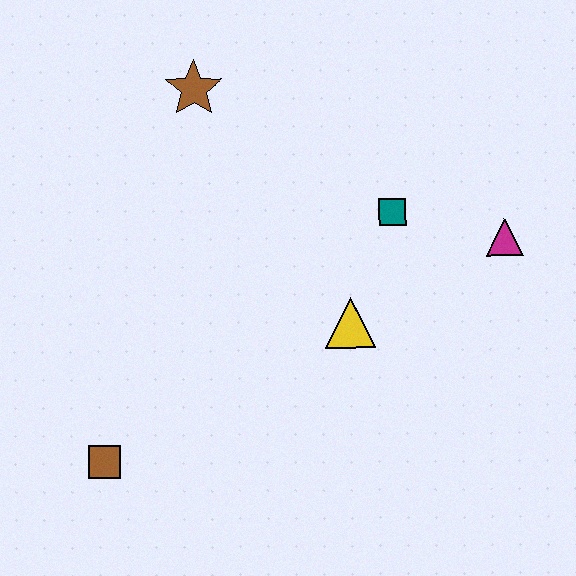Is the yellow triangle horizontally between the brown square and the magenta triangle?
Yes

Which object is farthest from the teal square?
The brown square is farthest from the teal square.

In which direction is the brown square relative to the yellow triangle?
The brown square is to the left of the yellow triangle.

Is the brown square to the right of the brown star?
No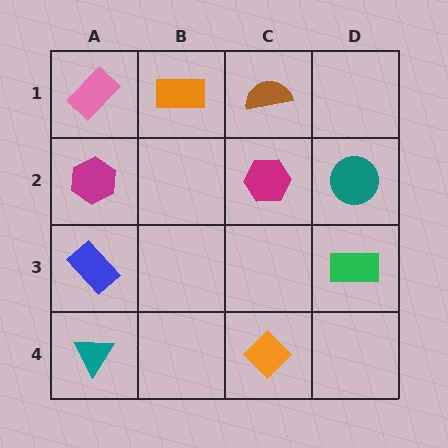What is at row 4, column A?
A teal triangle.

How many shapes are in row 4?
2 shapes.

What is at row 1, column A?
A pink rectangle.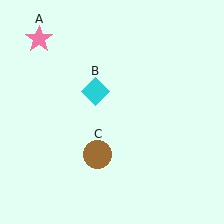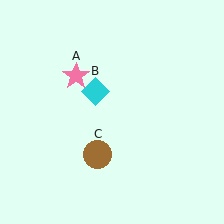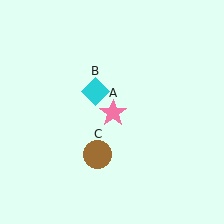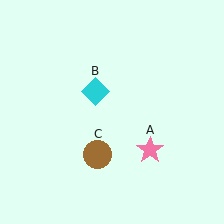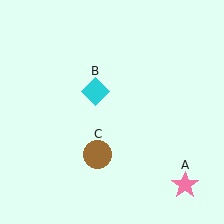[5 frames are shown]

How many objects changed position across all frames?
1 object changed position: pink star (object A).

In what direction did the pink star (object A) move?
The pink star (object A) moved down and to the right.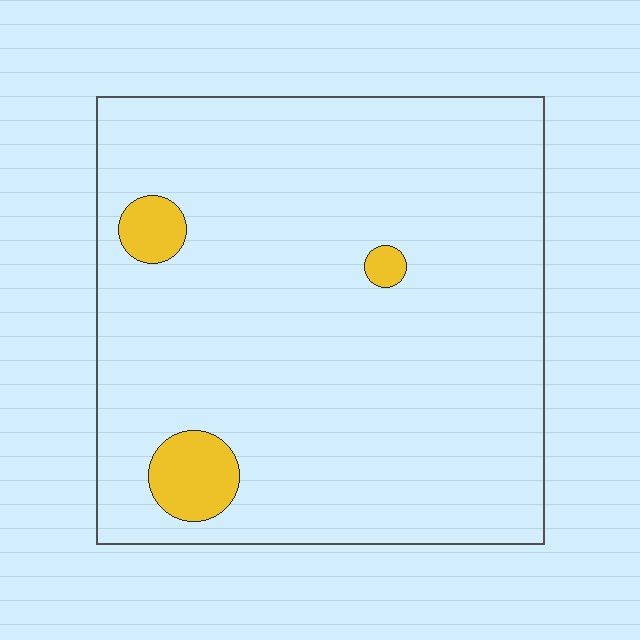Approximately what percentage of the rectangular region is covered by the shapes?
Approximately 5%.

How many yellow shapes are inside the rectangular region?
3.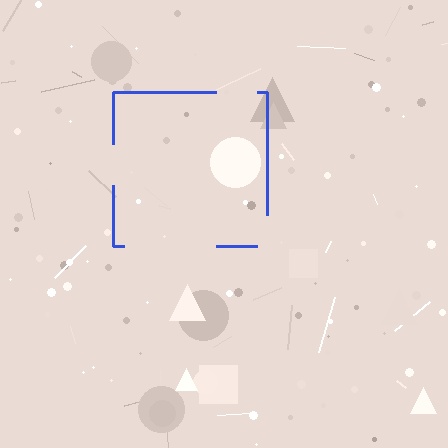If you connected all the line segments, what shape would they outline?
They would outline a square.